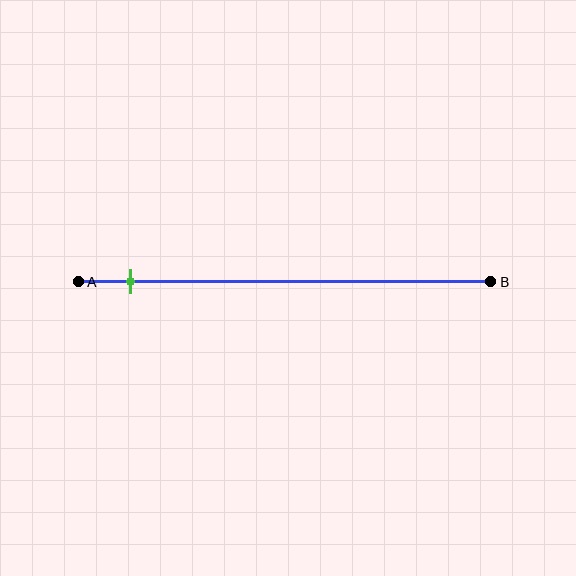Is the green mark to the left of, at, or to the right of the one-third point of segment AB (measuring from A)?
The green mark is to the left of the one-third point of segment AB.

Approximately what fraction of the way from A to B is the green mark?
The green mark is approximately 15% of the way from A to B.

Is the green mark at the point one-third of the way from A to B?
No, the mark is at about 15% from A, not at the 33% one-third point.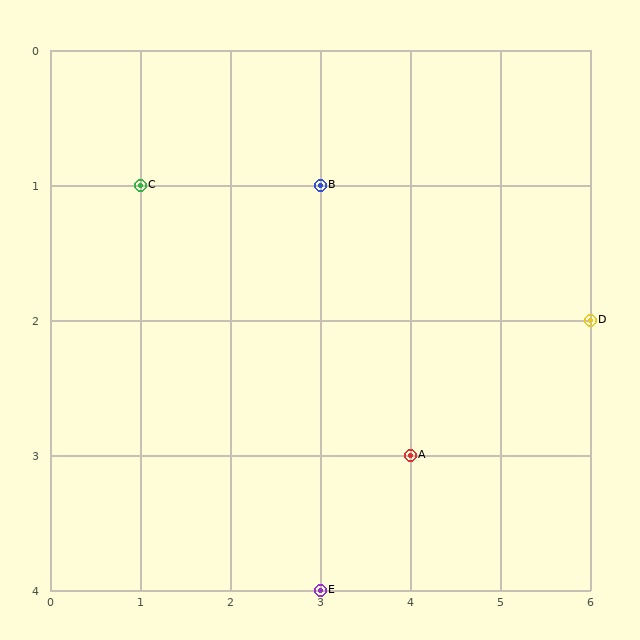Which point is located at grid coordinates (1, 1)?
Point C is at (1, 1).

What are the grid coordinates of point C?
Point C is at grid coordinates (1, 1).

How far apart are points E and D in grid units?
Points E and D are 3 columns and 2 rows apart (about 3.6 grid units diagonally).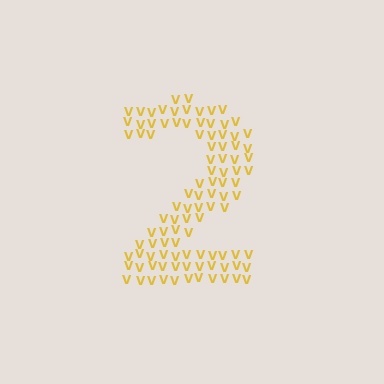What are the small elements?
The small elements are letter V's.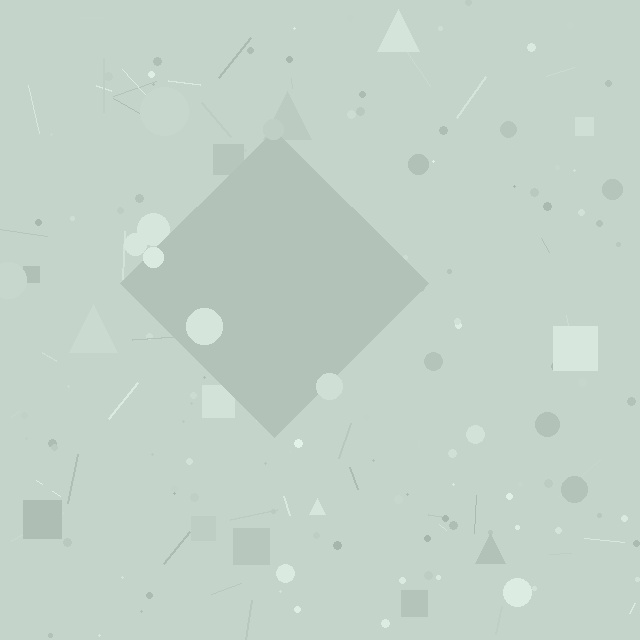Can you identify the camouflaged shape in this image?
The camouflaged shape is a diamond.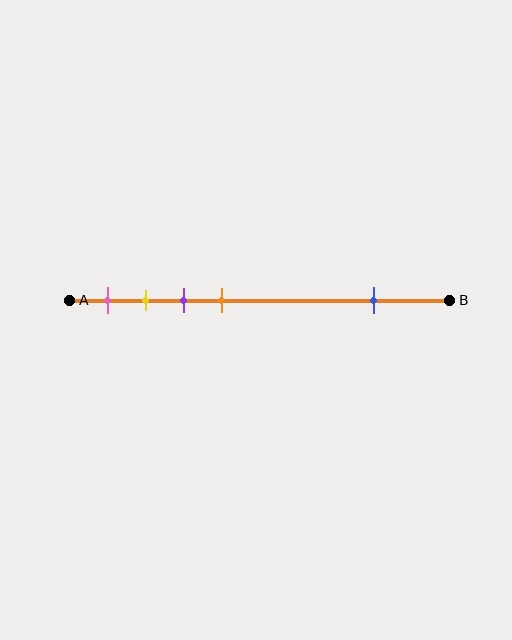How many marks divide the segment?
There are 5 marks dividing the segment.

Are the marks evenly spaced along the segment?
No, the marks are not evenly spaced.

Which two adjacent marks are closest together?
The yellow and purple marks are the closest adjacent pair.